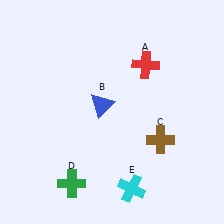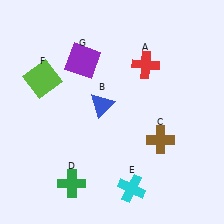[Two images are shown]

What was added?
A lime square (F), a purple square (G) were added in Image 2.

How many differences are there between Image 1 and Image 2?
There are 2 differences between the two images.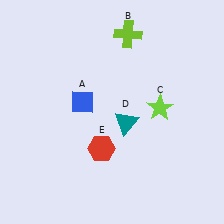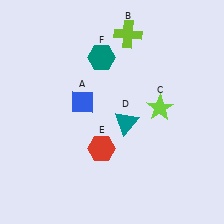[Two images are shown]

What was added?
A teal hexagon (F) was added in Image 2.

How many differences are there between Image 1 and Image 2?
There is 1 difference between the two images.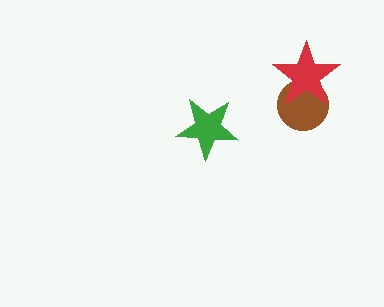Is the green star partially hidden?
No, no other shape covers it.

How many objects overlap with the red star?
1 object overlaps with the red star.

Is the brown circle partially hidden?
Yes, it is partially covered by another shape.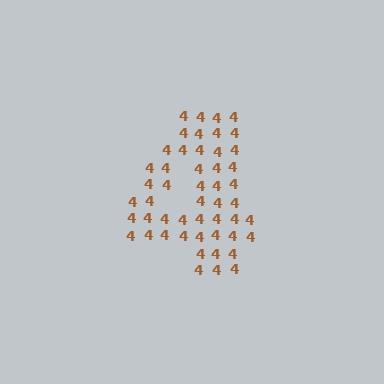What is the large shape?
The large shape is the digit 4.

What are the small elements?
The small elements are digit 4's.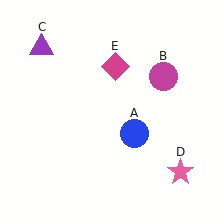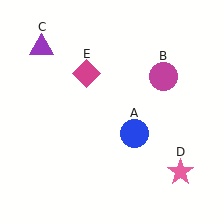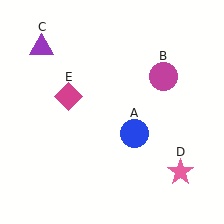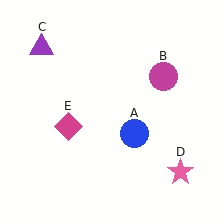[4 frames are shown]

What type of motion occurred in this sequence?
The magenta diamond (object E) rotated counterclockwise around the center of the scene.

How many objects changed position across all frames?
1 object changed position: magenta diamond (object E).